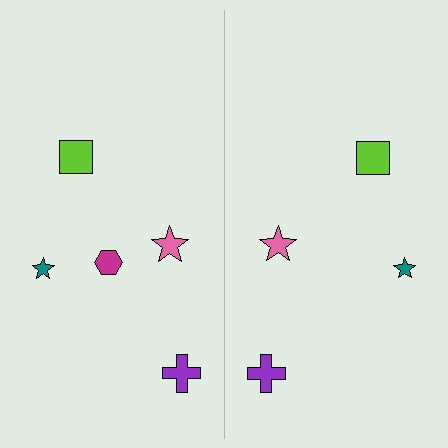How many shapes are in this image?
There are 9 shapes in this image.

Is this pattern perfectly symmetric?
No, the pattern is not perfectly symmetric. A magenta hexagon is missing from the right side.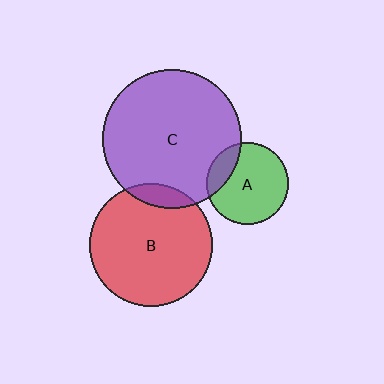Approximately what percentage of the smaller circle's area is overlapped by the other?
Approximately 10%.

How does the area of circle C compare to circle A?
Approximately 2.9 times.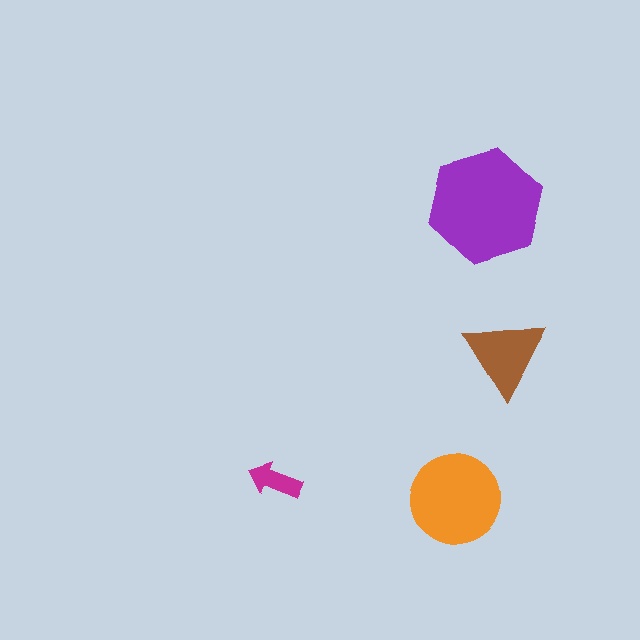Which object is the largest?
The purple hexagon.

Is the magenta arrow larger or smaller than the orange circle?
Smaller.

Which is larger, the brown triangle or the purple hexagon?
The purple hexagon.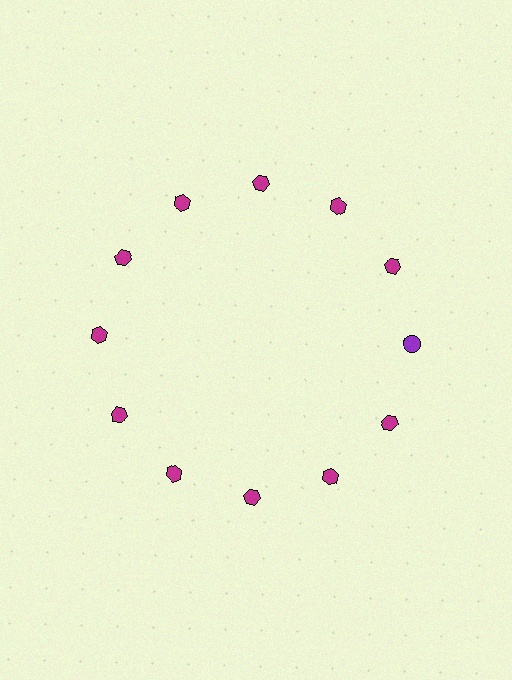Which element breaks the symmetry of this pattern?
The purple circle at roughly the 3 o'clock position breaks the symmetry. All other shapes are magenta hexagons.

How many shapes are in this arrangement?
There are 12 shapes arranged in a ring pattern.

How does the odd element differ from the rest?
It differs in both color (purple instead of magenta) and shape (circle instead of hexagon).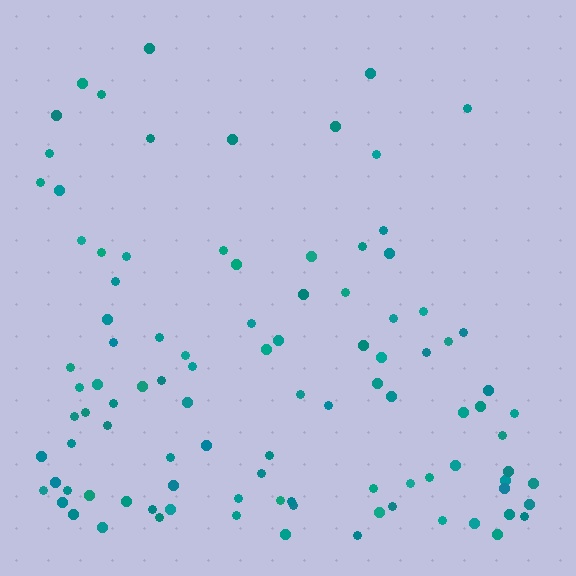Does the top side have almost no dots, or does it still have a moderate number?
Still a moderate number, just noticeably fewer than the bottom.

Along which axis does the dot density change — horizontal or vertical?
Vertical.